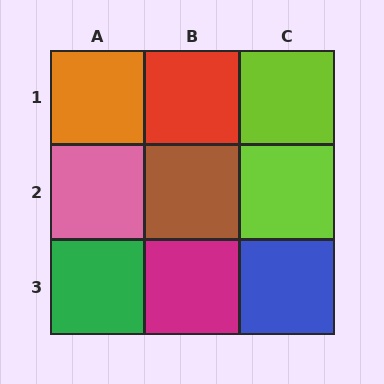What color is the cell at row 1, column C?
Lime.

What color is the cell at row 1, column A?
Orange.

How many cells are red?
1 cell is red.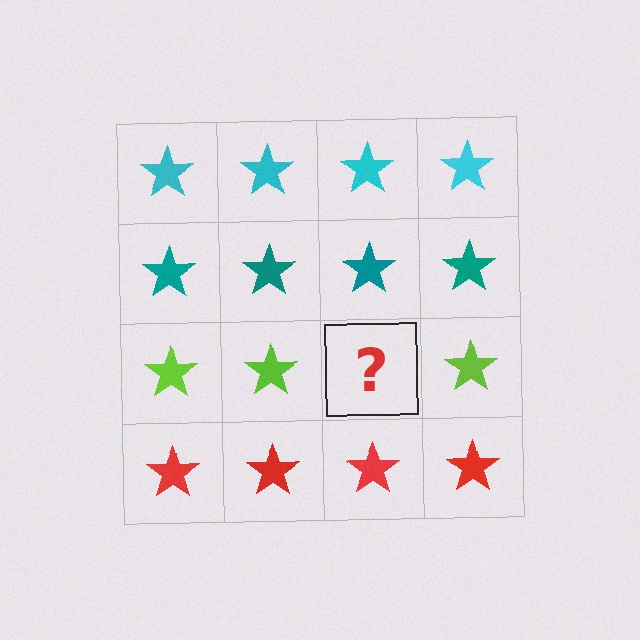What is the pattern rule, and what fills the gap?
The rule is that each row has a consistent color. The gap should be filled with a lime star.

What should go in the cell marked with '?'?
The missing cell should contain a lime star.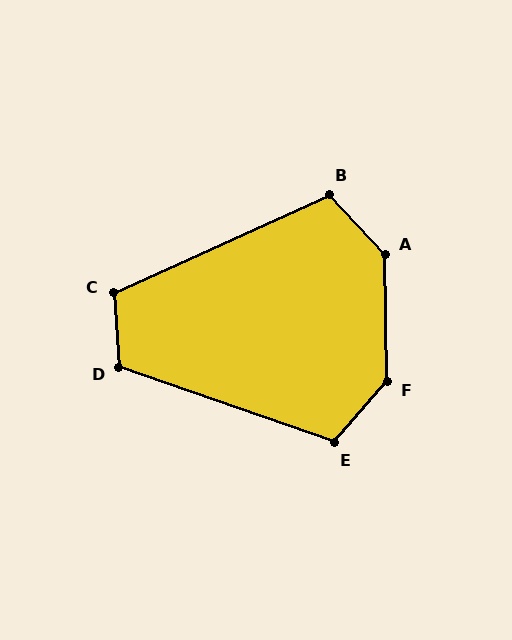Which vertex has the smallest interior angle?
B, at approximately 109 degrees.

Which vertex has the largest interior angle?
F, at approximately 138 degrees.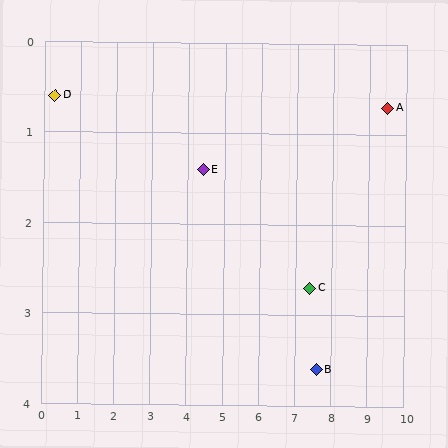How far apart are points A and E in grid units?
Points A and E are about 5.1 grid units apart.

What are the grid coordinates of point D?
Point D is at approximately (0.3, 0.6).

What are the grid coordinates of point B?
Point B is at approximately (7.6, 3.6).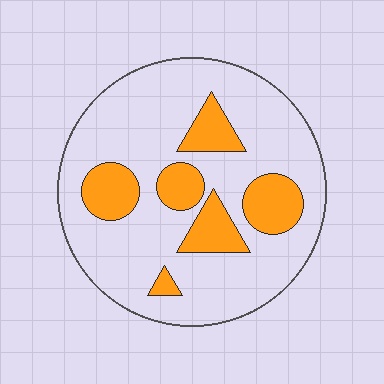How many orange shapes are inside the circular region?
6.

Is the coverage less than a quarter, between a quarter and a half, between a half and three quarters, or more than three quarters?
Less than a quarter.